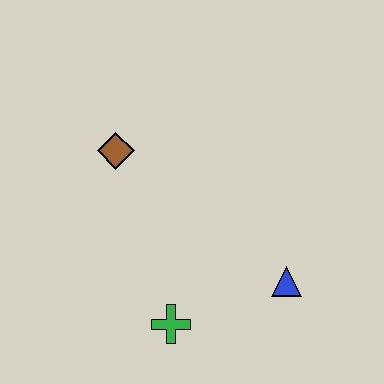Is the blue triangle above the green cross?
Yes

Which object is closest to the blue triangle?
The green cross is closest to the blue triangle.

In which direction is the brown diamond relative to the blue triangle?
The brown diamond is to the left of the blue triangle.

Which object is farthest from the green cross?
The brown diamond is farthest from the green cross.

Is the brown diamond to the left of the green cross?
Yes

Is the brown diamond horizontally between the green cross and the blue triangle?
No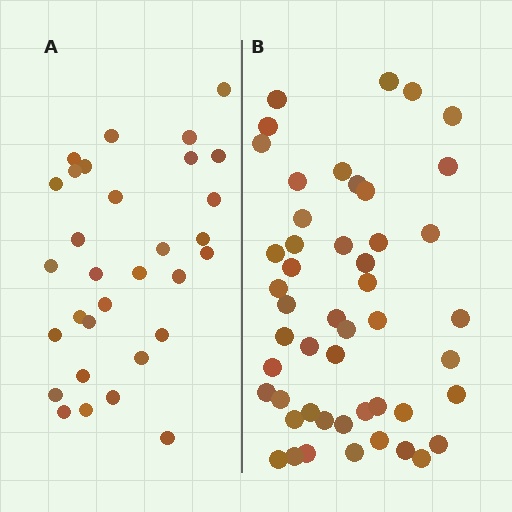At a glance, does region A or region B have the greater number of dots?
Region B (the right region) has more dots.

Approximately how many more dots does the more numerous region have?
Region B has approximately 20 more dots than region A.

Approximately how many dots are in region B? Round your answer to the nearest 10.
About 50 dots. (The exact count is 49, which rounds to 50.)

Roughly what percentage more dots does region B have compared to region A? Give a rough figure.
About 60% more.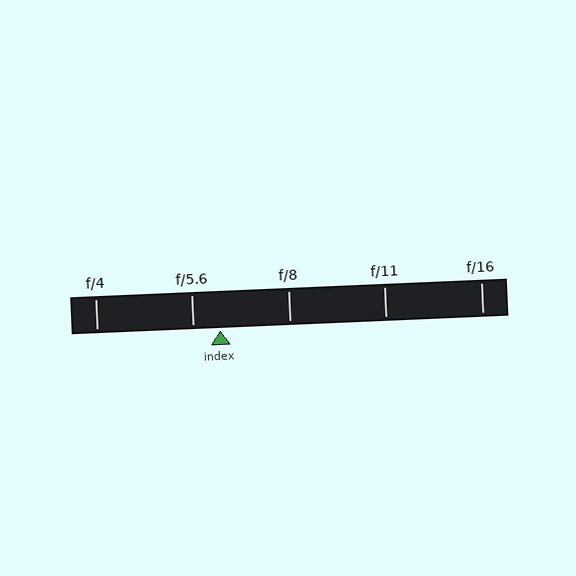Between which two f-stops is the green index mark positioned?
The index mark is between f/5.6 and f/8.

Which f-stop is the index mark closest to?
The index mark is closest to f/5.6.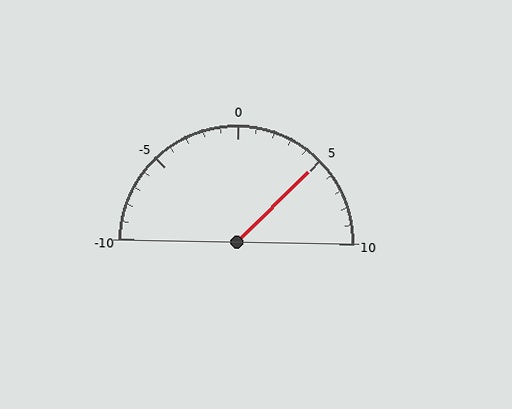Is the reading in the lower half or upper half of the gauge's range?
The reading is in the upper half of the range (-10 to 10).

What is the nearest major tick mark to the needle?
The nearest major tick mark is 5.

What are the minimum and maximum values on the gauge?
The gauge ranges from -10 to 10.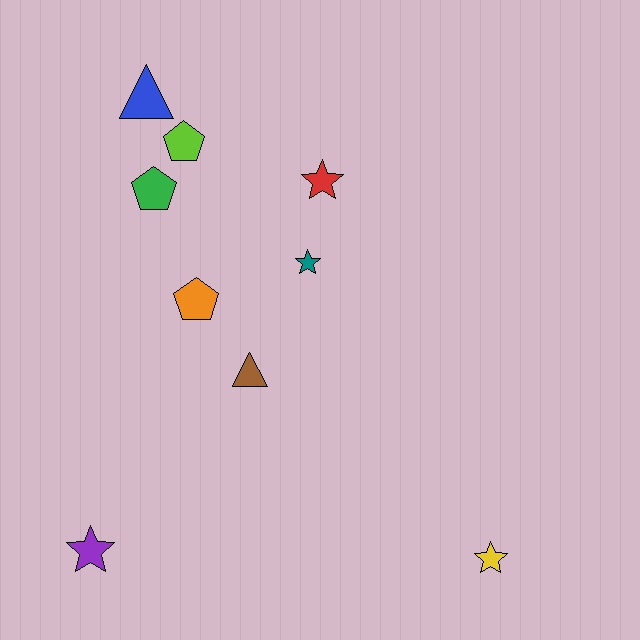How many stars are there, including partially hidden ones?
There are 4 stars.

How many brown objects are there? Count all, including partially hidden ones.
There is 1 brown object.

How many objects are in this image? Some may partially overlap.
There are 9 objects.